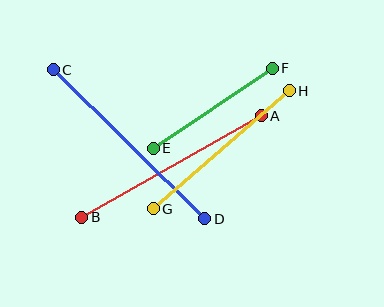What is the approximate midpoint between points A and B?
The midpoint is at approximately (172, 166) pixels.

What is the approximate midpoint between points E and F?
The midpoint is at approximately (213, 108) pixels.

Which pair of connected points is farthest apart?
Points C and D are farthest apart.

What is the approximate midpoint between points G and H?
The midpoint is at approximately (221, 150) pixels.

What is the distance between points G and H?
The distance is approximately 179 pixels.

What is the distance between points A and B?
The distance is approximately 206 pixels.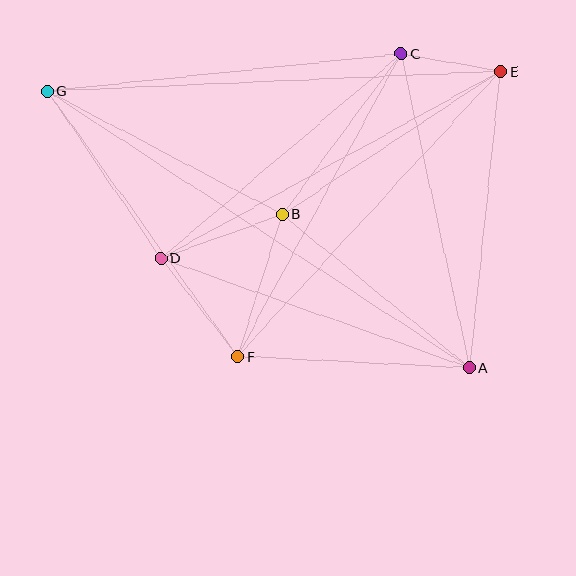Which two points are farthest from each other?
Points A and G are farthest from each other.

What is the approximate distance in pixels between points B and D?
The distance between B and D is approximately 129 pixels.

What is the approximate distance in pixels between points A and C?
The distance between A and C is approximately 321 pixels.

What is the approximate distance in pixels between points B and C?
The distance between B and C is approximately 200 pixels.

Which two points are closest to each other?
Points C and E are closest to each other.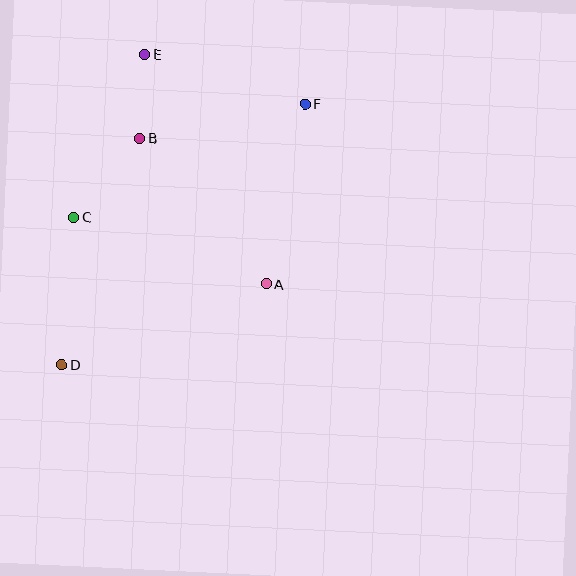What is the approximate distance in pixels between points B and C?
The distance between B and C is approximately 103 pixels.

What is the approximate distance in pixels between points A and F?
The distance between A and F is approximately 184 pixels.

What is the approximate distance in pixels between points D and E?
The distance between D and E is approximately 321 pixels.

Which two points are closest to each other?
Points B and E are closest to each other.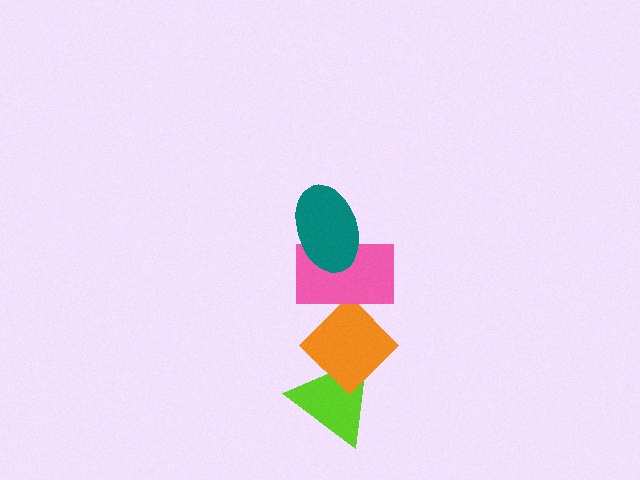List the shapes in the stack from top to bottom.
From top to bottom: the teal ellipse, the pink rectangle, the orange diamond, the lime triangle.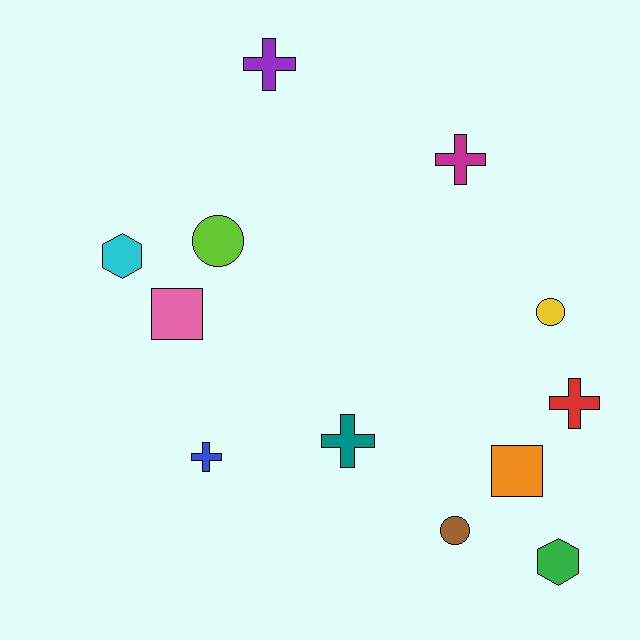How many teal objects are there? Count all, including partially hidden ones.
There is 1 teal object.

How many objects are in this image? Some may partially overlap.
There are 12 objects.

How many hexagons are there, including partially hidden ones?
There are 2 hexagons.